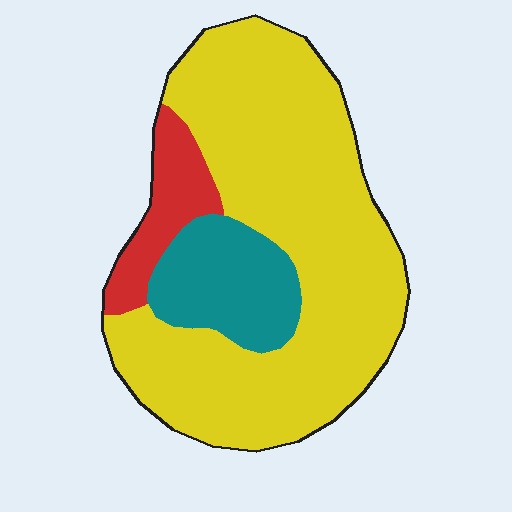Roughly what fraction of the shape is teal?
Teal covers 16% of the shape.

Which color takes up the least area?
Red, at roughly 10%.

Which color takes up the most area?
Yellow, at roughly 75%.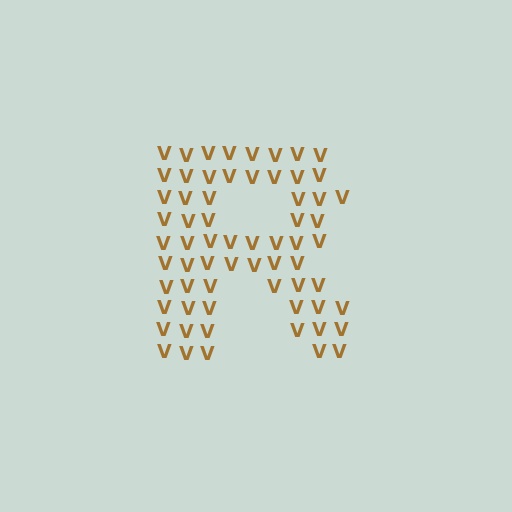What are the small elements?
The small elements are letter V's.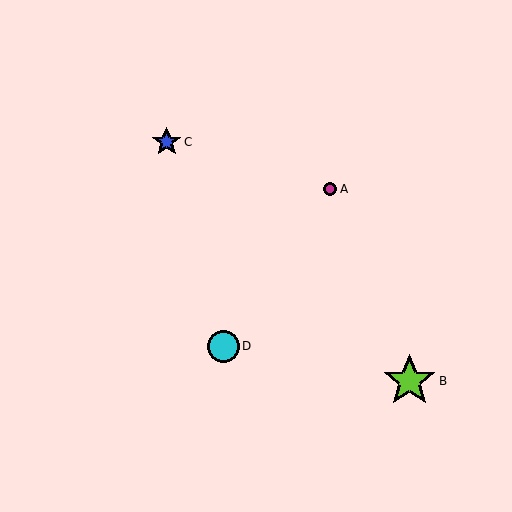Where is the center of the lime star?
The center of the lime star is at (409, 381).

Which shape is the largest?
The lime star (labeled B) is the largest.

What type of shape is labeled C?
Shape C is a blue star.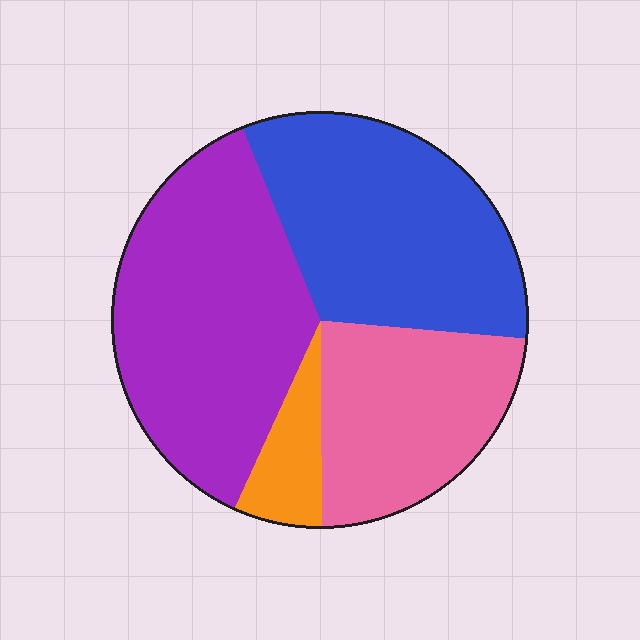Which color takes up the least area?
Orange, at roughly 5%.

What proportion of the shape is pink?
Pink covers about 25% of the shape.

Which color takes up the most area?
Purple, at roughly 35%.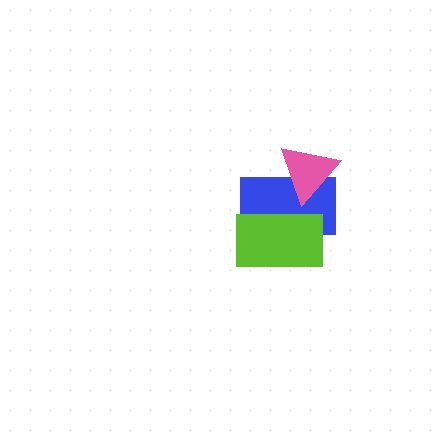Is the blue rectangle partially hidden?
Yes, it is partially covered by another shape.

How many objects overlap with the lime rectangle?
1 object overlaps with the lime rectangle.